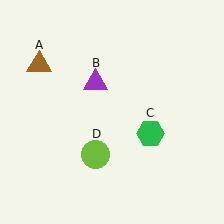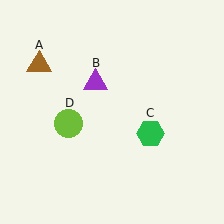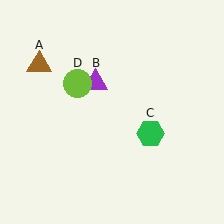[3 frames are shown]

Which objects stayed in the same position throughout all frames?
Brown triangle (object A) and purple triangle (object B) and green hexagon (object C) remained stationary.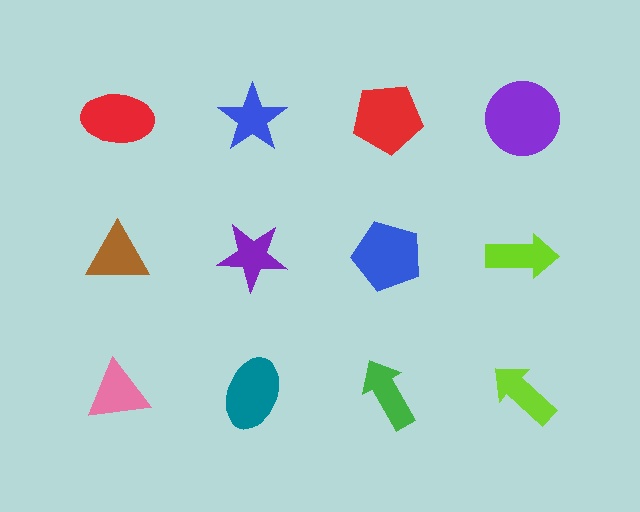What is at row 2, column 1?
A brown triangle.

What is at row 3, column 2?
A teal ellipse.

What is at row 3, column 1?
A pink triangle.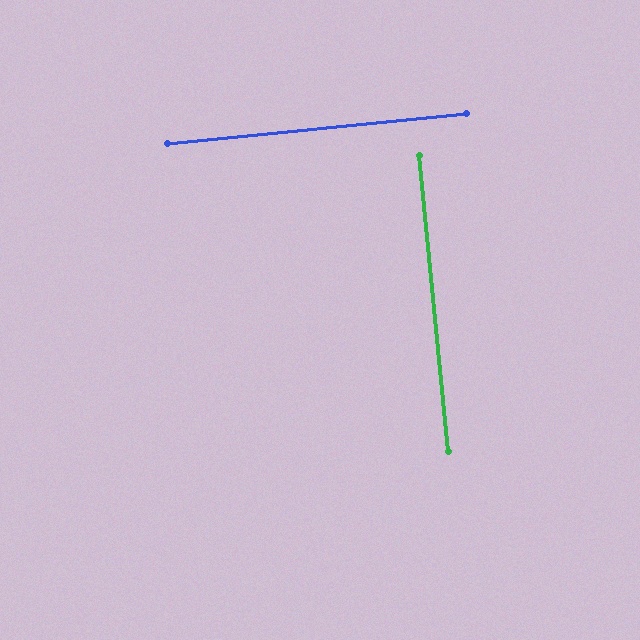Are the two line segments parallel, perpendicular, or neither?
Perpendicular — they meet at approximately 90°.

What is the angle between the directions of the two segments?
Approximately 90 degrees.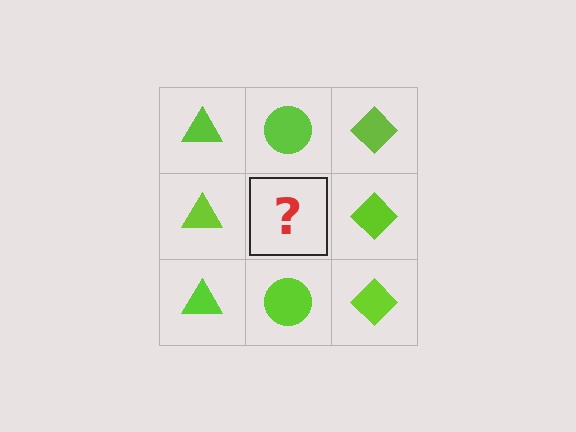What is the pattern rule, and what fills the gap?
The rule is that each column has a consistent shape. The gap should be filled with a lime circle.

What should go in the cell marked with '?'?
The missing cell should contain a lime circle.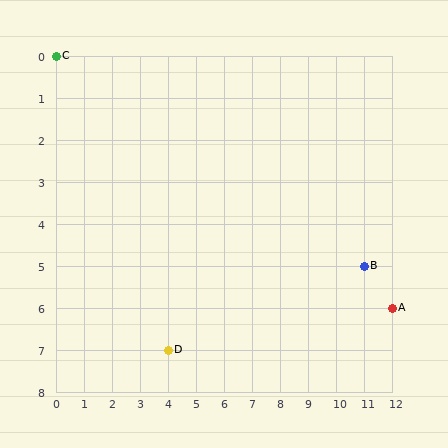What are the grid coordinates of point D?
Point D is at grid coordinates (4, 7).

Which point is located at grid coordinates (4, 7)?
Point D is at (4, 7).